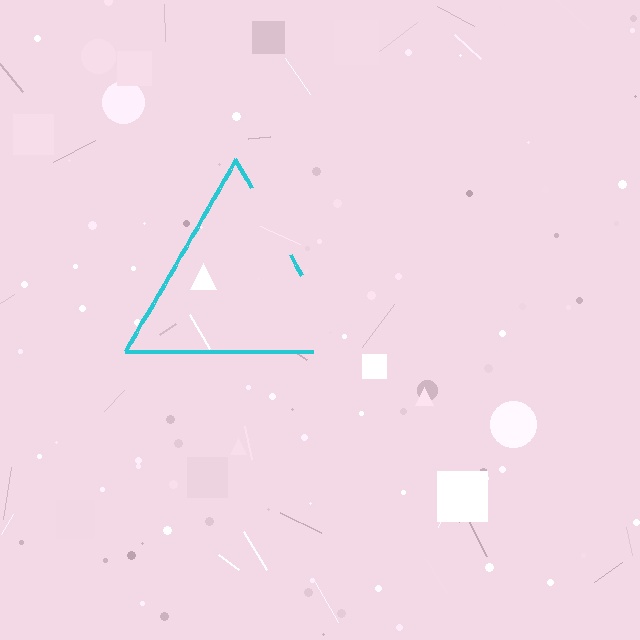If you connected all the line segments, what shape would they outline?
They would outline a triangle.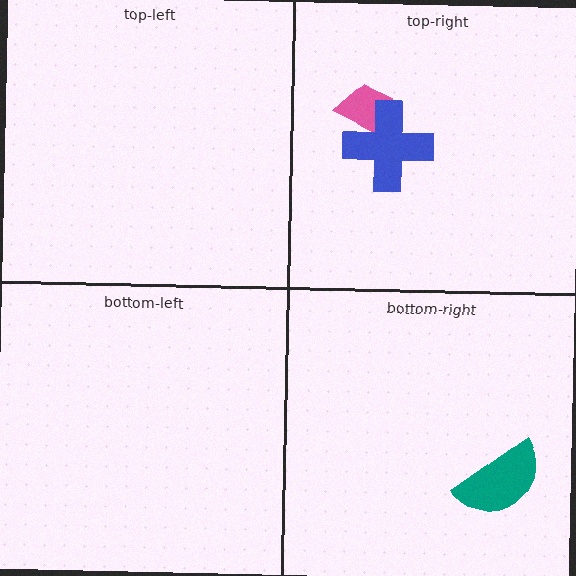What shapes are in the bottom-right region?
The teal semicircle.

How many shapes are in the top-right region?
2.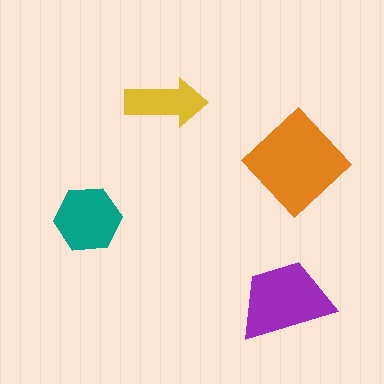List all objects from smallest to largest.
The yellow arrow, the teal hexagon, the purple trapezoid, the orange diamond.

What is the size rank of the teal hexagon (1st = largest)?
3rd.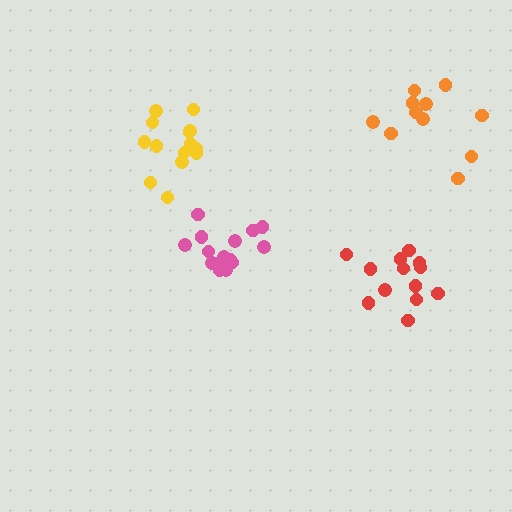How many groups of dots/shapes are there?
There are 4 groups.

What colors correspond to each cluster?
The clusters are colored: pink, red, yellow, orange.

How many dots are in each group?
Group 1: 15 dots, Group 2: 13 dots, Group 3: 14 dots, Group 4: 11 dots (53 total).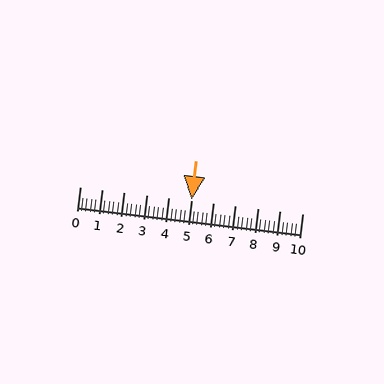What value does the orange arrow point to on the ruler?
The orange arrow points to approximately 5.0.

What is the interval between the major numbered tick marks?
The major tick marks are spaced 1 units apart.